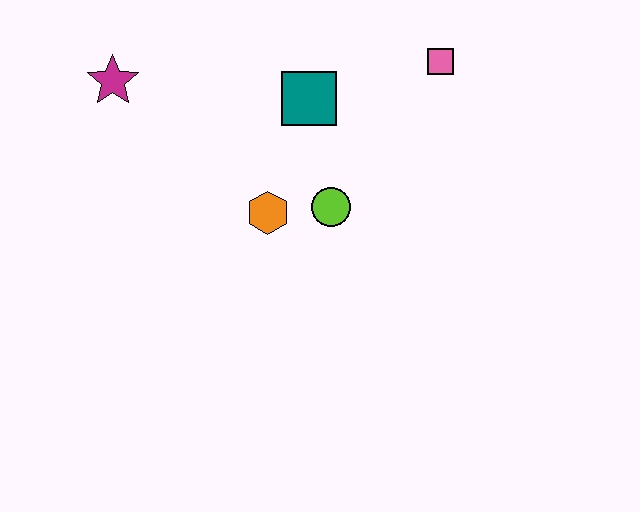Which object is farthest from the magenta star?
The pink square is farthest from the magenta star.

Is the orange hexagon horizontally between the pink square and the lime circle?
No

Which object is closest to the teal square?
The lime circle is closest to the teal square.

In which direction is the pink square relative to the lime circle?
The pink square is above the lime circle.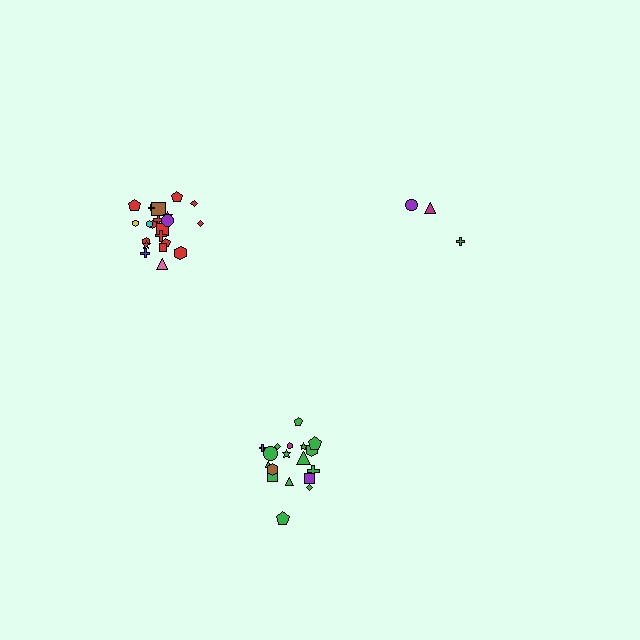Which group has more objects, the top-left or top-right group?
The top-left group.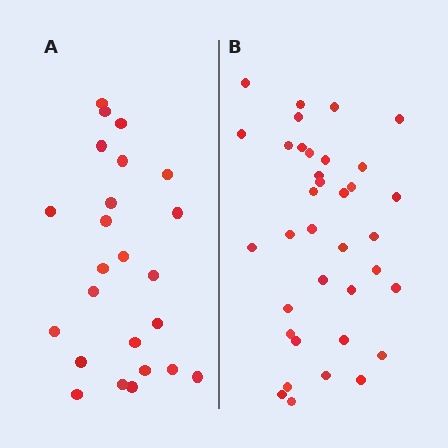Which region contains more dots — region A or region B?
Region B (the right region) has more dots.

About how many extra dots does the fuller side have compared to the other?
Region B has roughly 12 or so more dots than region A.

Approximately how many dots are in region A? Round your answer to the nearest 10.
About 20 dots. (The exact count is 24, which rounds to 20.)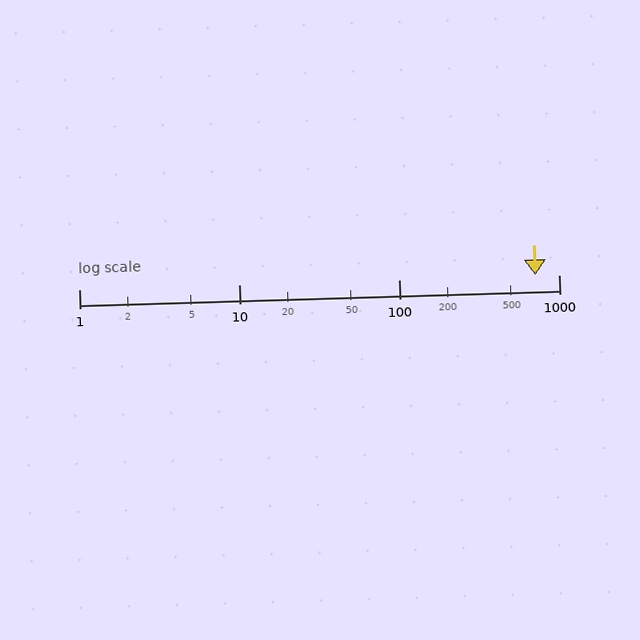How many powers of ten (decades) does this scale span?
The scale spans 3 decades, from 1 to 1000.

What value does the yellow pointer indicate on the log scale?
The pointer indicates approximately 710.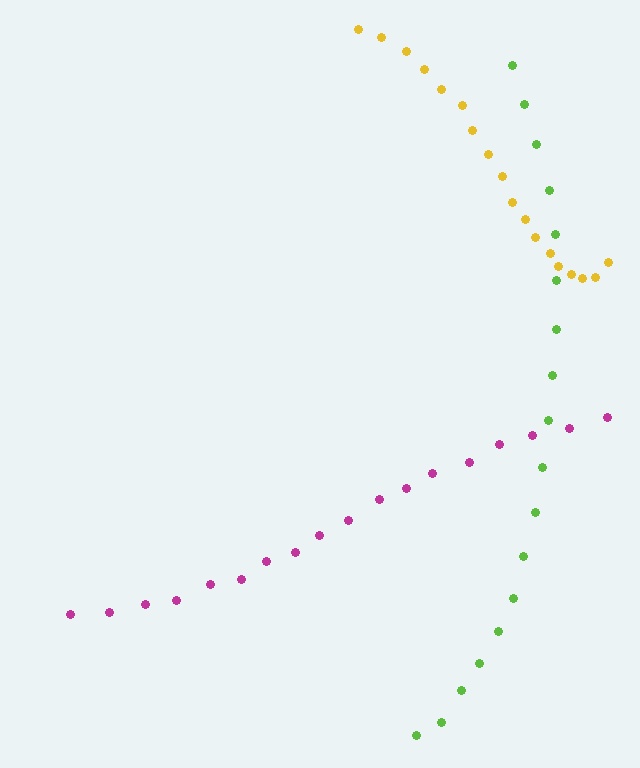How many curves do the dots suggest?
There are 3 distinct paths.